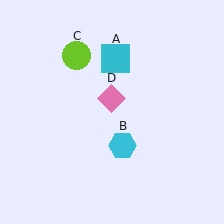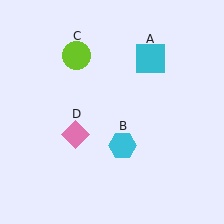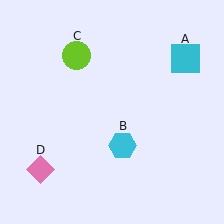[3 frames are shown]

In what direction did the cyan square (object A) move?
The cyan square (object A) moved right.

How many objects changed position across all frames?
2 objects changed position: cyan square (object A), pink diamond (object D).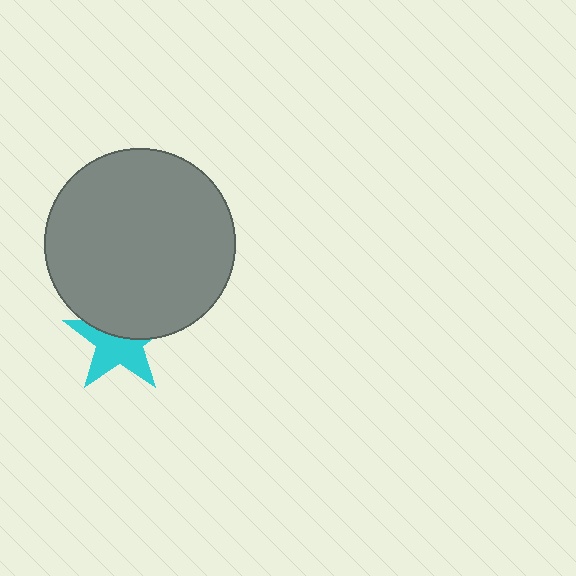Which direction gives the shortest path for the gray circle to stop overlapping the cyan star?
Moving up gives the shortest separation.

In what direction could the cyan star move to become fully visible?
The cyan star could move down. That would shift it out from behind the gray circle entirely.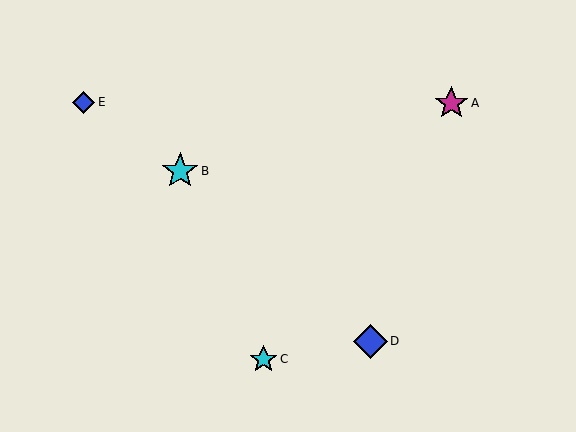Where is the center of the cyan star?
The center of the cyan star is at (263, 359).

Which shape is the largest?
The cyan star (labeled B) is the largest.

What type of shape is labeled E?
Shape E is a blue diamond.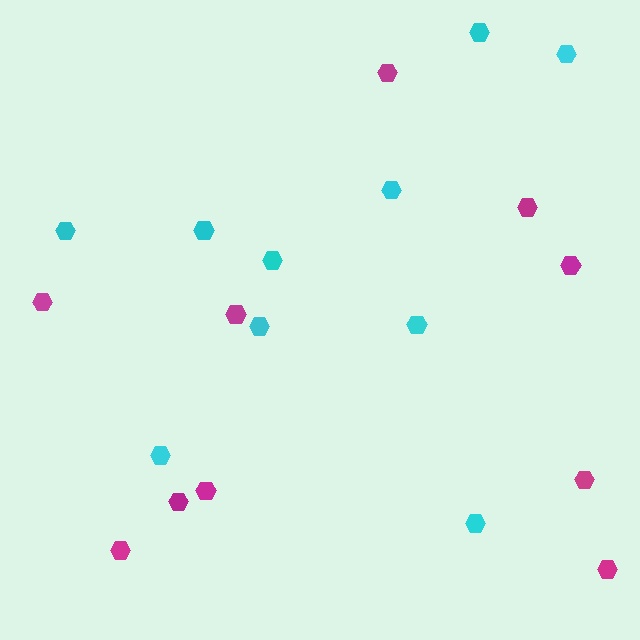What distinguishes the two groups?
There are 2 groups: one group of cyan hexagons (10) and one group of magenta hexagons (10).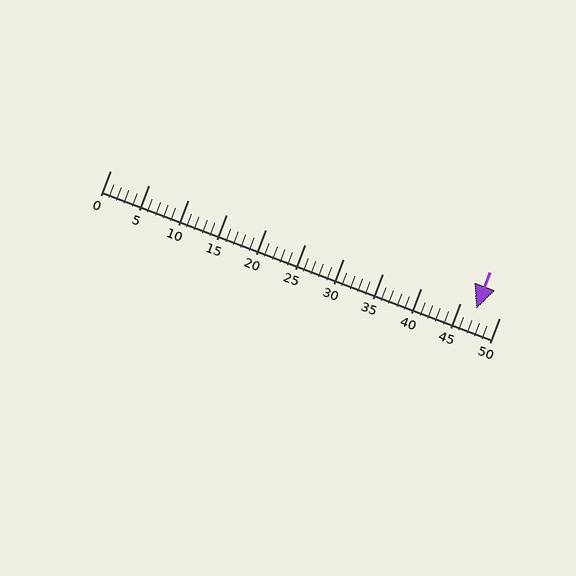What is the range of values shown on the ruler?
The ruler shows values from 0 to 50.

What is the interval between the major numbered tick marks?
The major tick marks are spaced 5 units apart.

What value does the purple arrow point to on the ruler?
The purple arrow points to approximately 47.